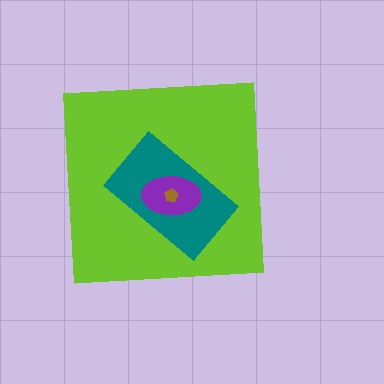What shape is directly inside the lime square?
The teal rectangle.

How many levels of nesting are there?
4.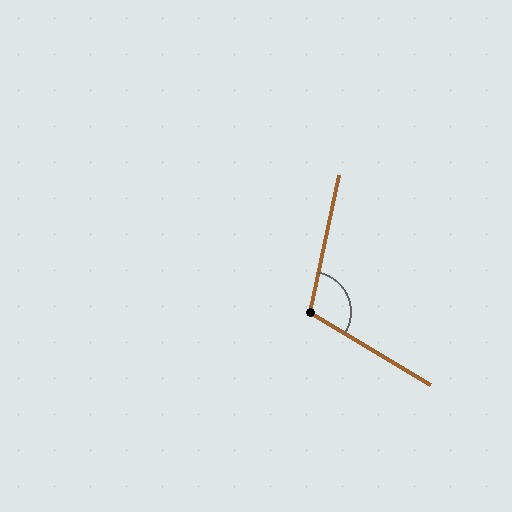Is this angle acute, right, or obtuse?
It is obtuse.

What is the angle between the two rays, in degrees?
Approximately 109 degrees.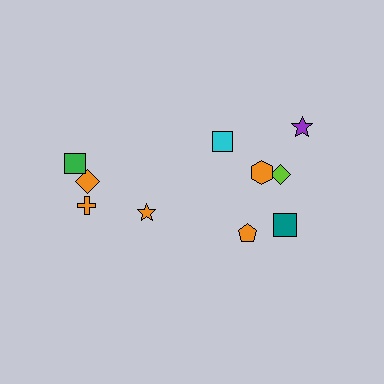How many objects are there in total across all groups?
There are 10 objects.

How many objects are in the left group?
There are 4 objects.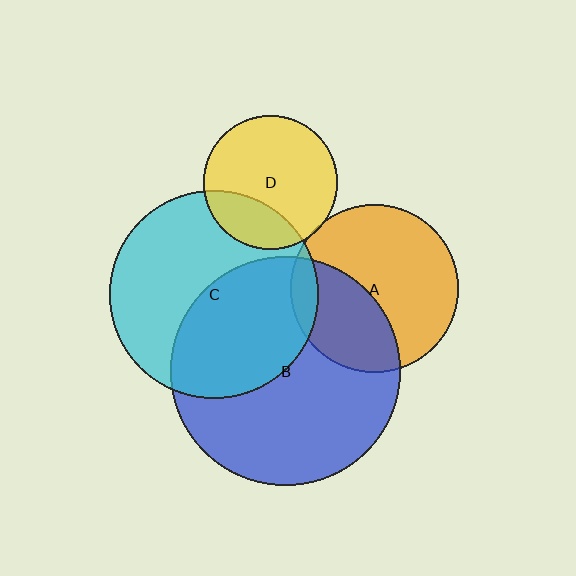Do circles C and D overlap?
Yes.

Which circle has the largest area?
Circle B (blue).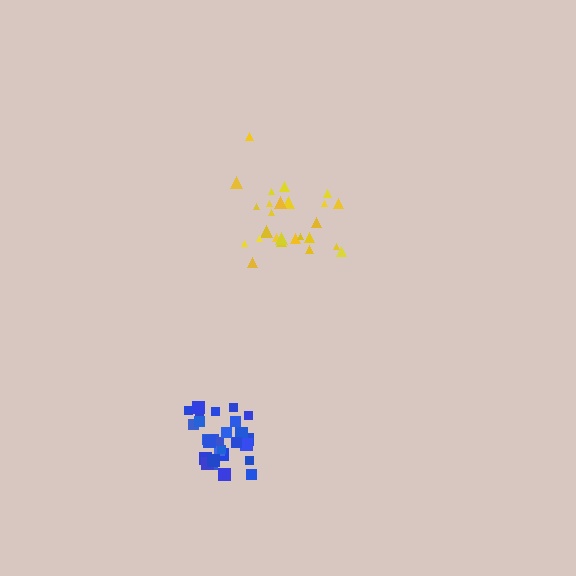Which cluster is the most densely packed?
Yellow.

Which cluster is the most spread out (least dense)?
Blue.